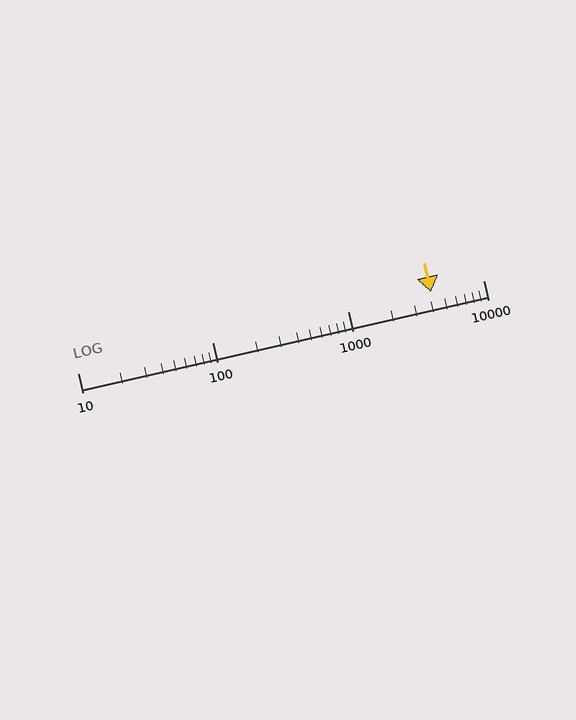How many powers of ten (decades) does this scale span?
The scale spans 3 decades, from 10 to 10000.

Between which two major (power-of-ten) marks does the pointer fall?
The pointer is between 1000 and 10000.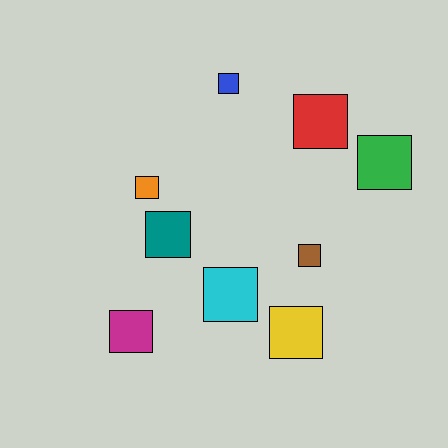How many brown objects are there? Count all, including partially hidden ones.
There is 1 brown object.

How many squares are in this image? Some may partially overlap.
There are 9 squares.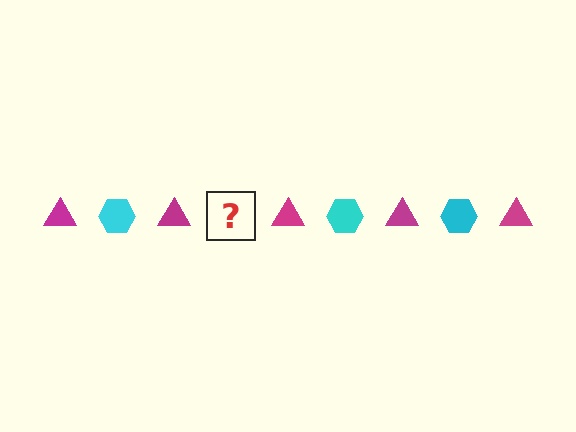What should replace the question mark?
The question mark should be replaced with a cyan hexagon.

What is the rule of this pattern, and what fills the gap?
The rule is that the pattern alternates between magenta triangle and cyan hexagon. The gap should be filled with a cyan hexagon.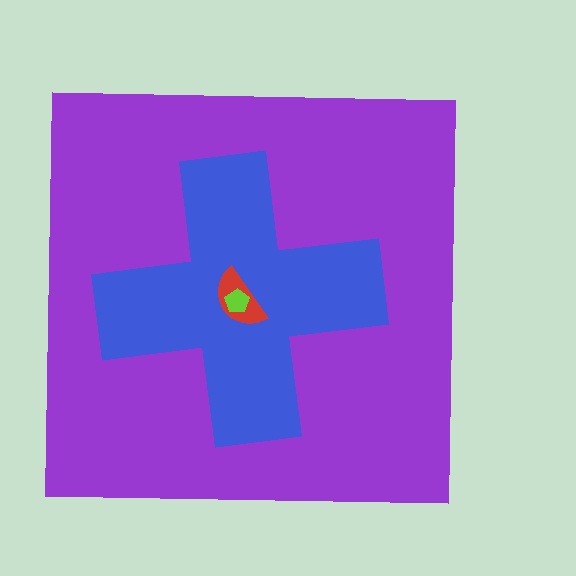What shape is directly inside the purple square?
The blue cross.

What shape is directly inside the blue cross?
The red semicircle.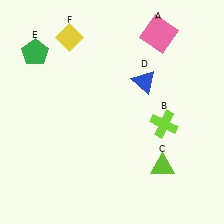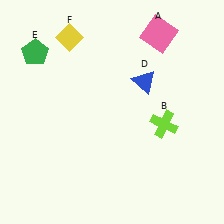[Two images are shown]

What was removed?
The lime triangle (C) was removed in Image 2.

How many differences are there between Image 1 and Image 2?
There is 1 difference between the two images.